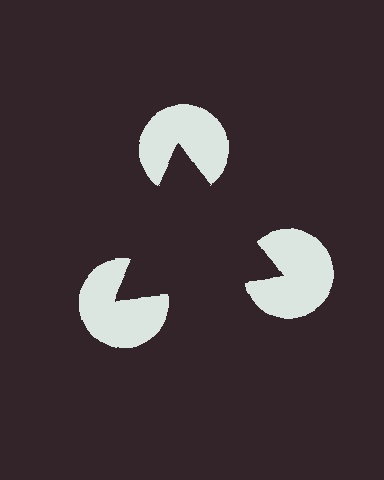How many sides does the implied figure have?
3 sides.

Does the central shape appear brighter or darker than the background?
It typically appears slightly darker than the background, even though no actual brightness change is drawn.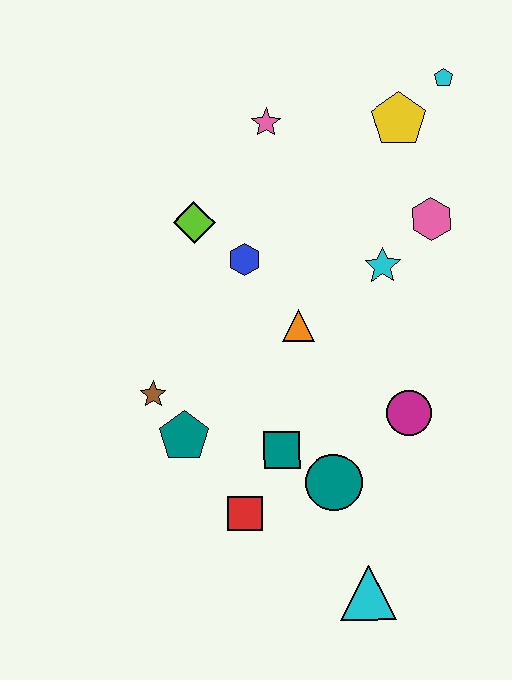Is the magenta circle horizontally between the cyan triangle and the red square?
No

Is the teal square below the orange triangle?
Yes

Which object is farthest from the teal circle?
The cyan pentagon is farthest from the teal circle.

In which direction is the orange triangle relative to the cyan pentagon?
The orange triangle is below the cyan pentagon.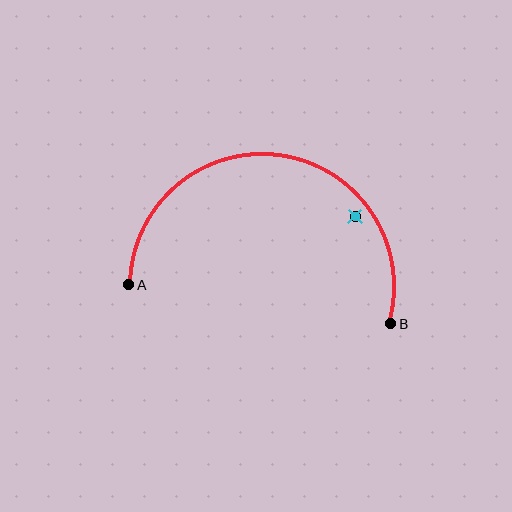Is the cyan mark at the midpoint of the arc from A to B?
No — the cyan mark does not lie on the arc at all. It sits slightly inside the curve.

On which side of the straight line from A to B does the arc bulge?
The arc bulges above the straight line connecting A and B.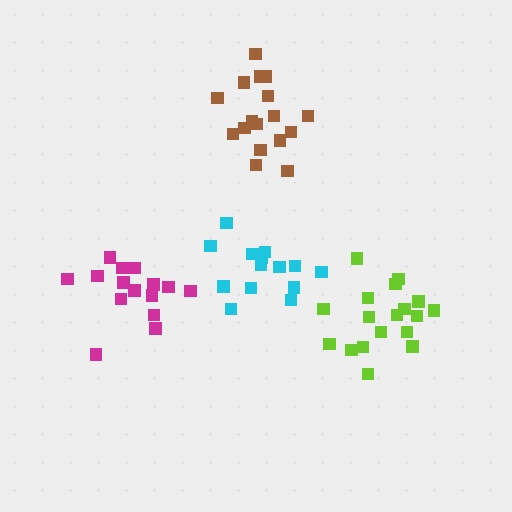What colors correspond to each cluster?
The clusters are colored: cyan, magenta, lime, brown.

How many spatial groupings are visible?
There are 4 spatial groupings.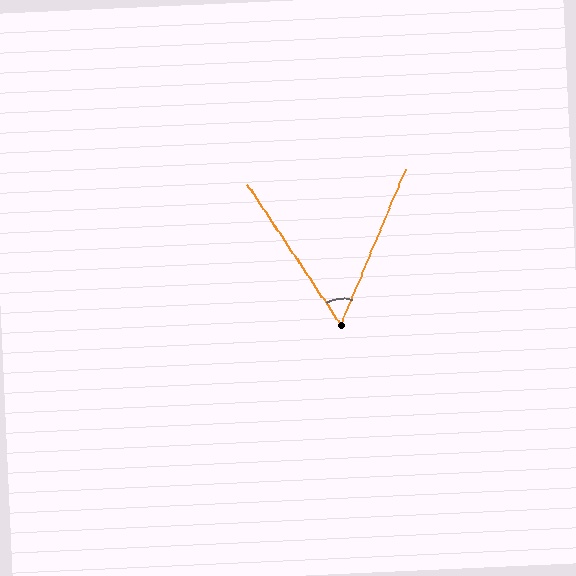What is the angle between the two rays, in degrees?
Approximately 56 degrees.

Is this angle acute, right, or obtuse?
It is acute.